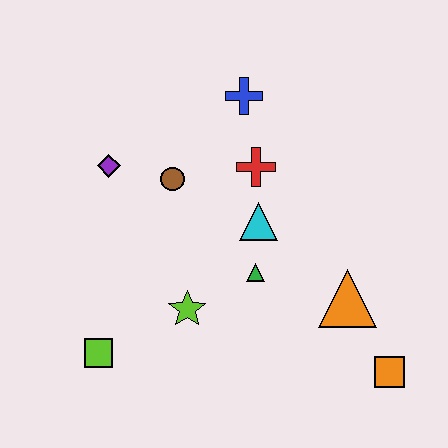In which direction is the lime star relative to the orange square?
The lime star is to the left of the orange square.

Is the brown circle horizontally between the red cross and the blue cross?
No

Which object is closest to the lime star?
The green triangle is closest to the lime star.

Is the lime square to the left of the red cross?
Yes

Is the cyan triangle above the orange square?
Yes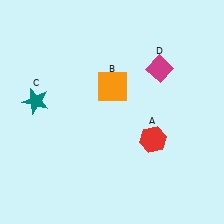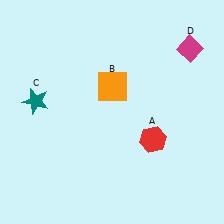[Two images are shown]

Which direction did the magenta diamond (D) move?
The magenta diamond (D) moved right.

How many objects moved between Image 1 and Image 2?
1 object moved between the two images.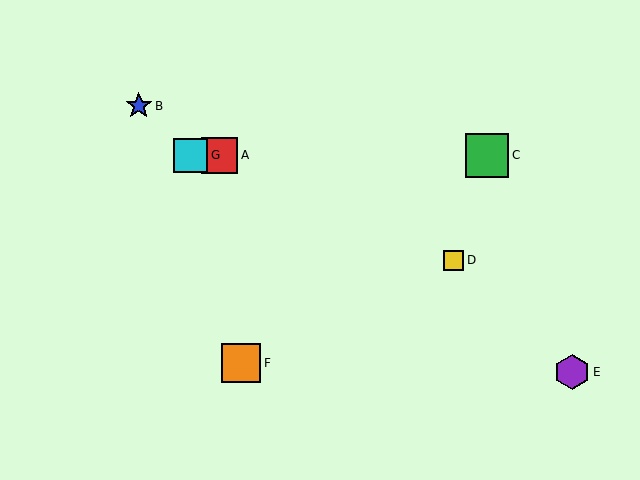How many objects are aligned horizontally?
3 objects (A, C, G) are aligned horizontally.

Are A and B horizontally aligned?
No, A is at y≈156 and B is at y≈106.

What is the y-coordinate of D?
Object D is at y≈260.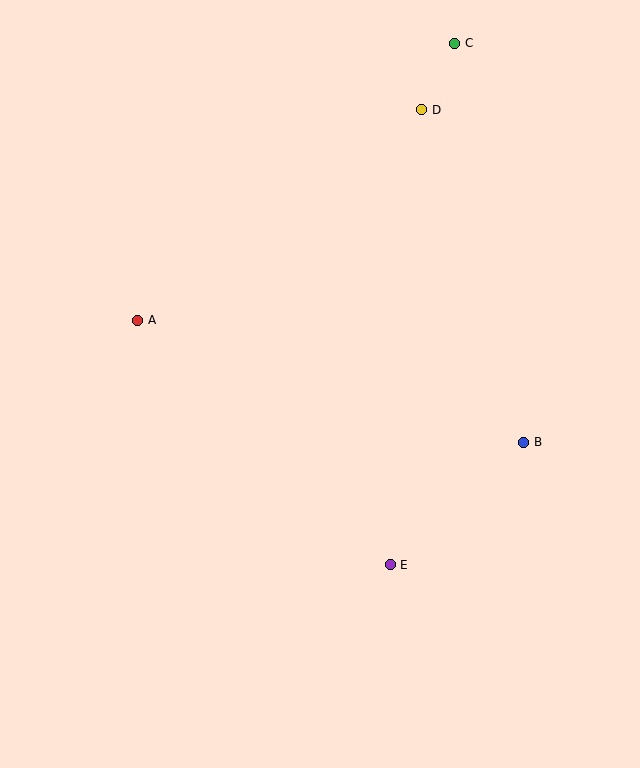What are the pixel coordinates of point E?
Point E is at (390, 565).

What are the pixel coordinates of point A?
Point A is at (138, 320).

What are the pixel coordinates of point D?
Point D is at (422, 110).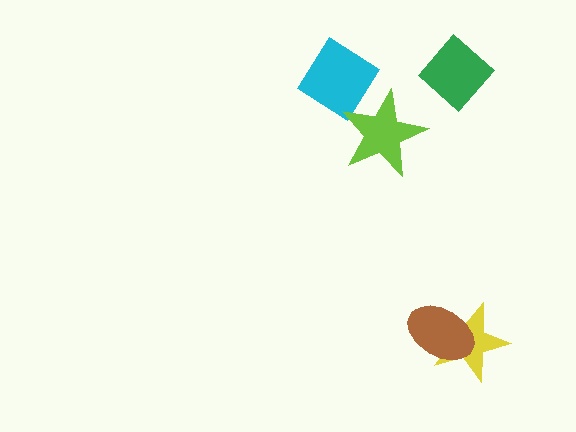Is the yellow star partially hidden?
Yes, it is partially covered by another shape.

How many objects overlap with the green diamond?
0 objects overlap with the green diamond.